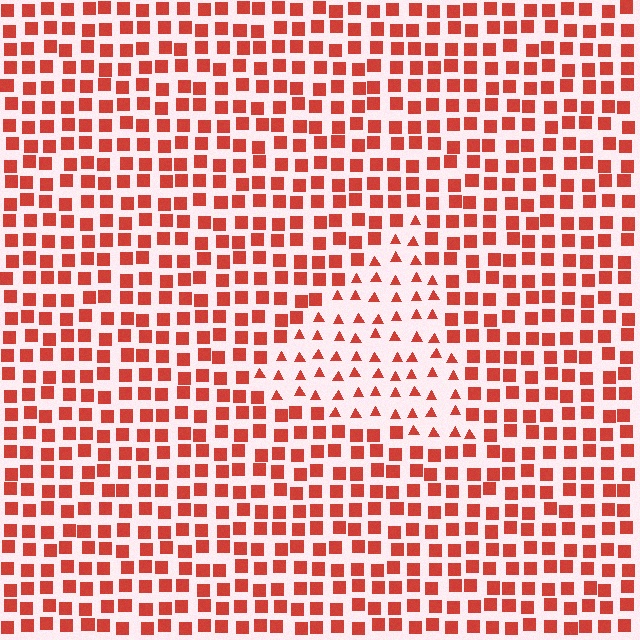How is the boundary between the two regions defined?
The boundary is defined by a change in element shape: triangles inside vs. squares outside. All elements share the same color and spacing.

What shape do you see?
I see a triangle.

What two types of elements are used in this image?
The image uses triangles inside the triangle region and squares outside it.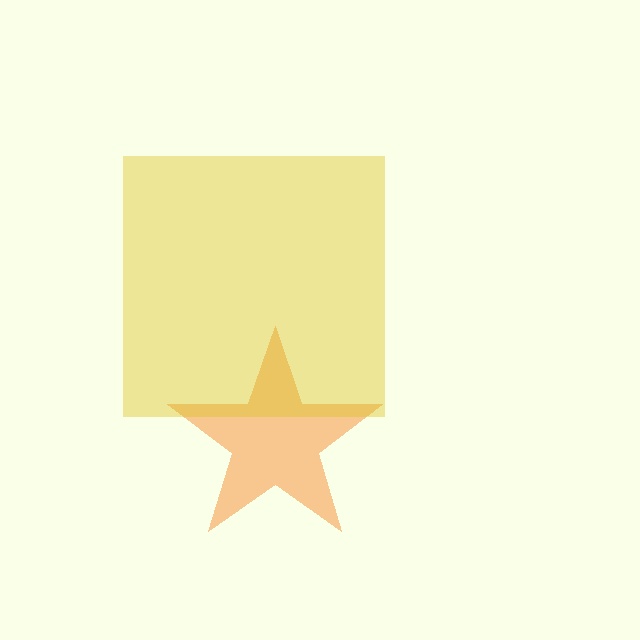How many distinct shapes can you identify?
There are 2 distinct shapes: an orange star, a yellow square.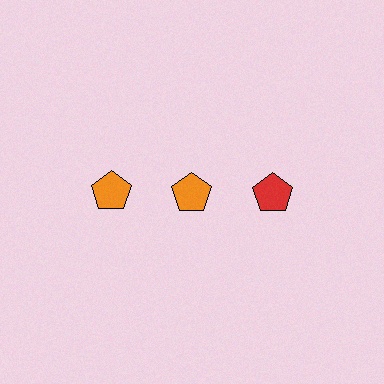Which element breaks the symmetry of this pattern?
The red pentagon in the top row, center column breaks the symmetry. All other shapes are orange pentagons.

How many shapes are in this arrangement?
There are 3 shapes arranged in a grid pattern.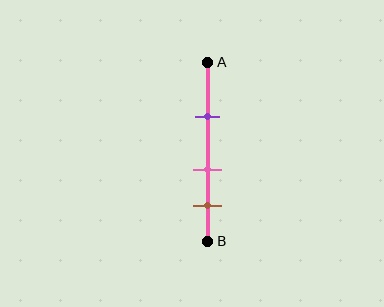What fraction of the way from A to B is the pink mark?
The pink mark is approximately 60% (0.6) of the way from A to B.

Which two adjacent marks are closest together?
The pink and brown marks are the closest adjacent pair.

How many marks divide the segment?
There are 3 marks dividing the segment.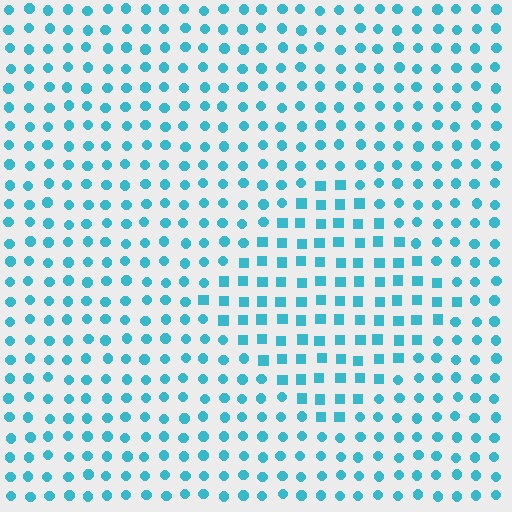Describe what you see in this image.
The image is filled with small cyan elements arranged in a uniform grid. A diamond-shaped region contains squares, while the surrounding area contains circles. The boundary is defined purely by the change in element shape.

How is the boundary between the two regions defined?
The boundary is defined by a change in element shape: squares inside vs. circles outside. All elements share the same color and spacing.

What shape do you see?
I see a diamond.